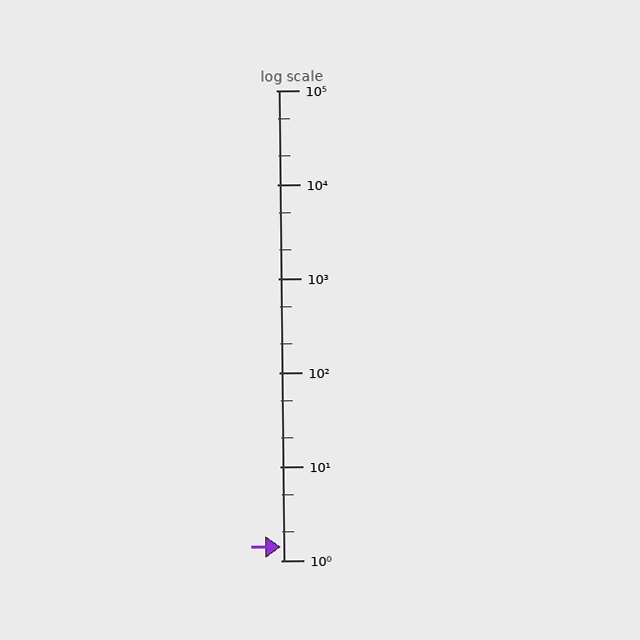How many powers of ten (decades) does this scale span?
The scale spans 5 decades, from 1 to 100000.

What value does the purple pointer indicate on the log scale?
The pointer indicates approximately 1.4.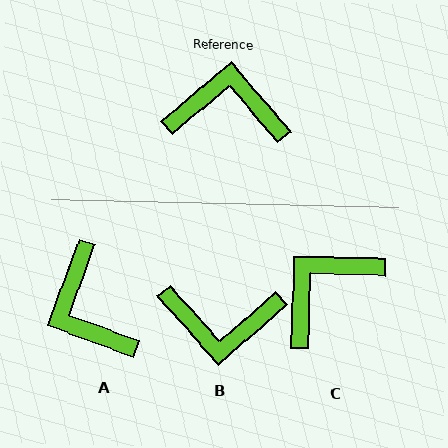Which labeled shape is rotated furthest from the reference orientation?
B, about 179 degrees away.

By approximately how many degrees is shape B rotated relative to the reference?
Approximately 179 degrees clockwise.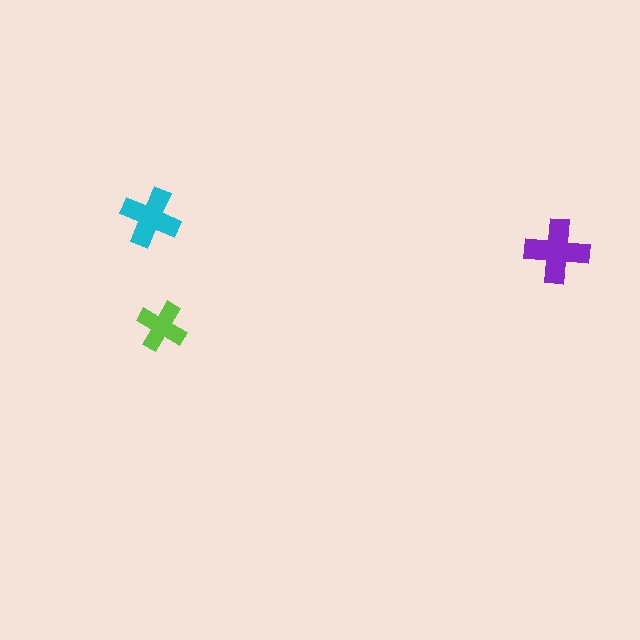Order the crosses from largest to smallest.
the purple one, the cyan one, the lime one.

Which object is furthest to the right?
The purple cross is rightmost.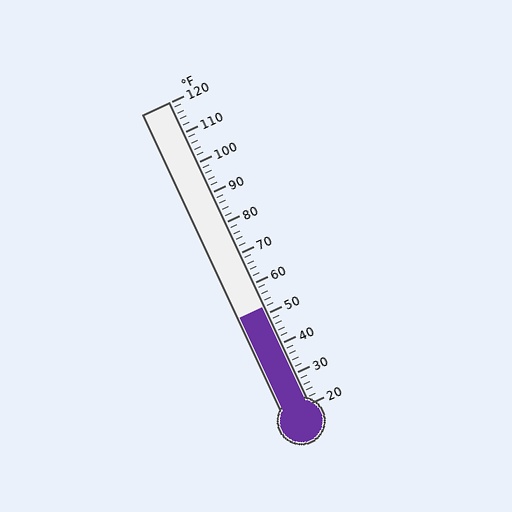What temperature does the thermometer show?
The thermometer shows approximately 52°F.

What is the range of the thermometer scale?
The thermometer scale ranges from 20°F to 120°F.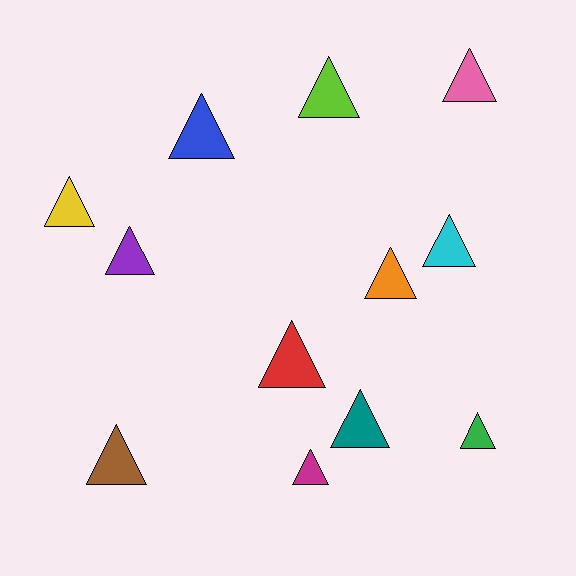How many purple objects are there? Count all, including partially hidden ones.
There is 1 purple object.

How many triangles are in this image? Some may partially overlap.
There are 12 triangles.